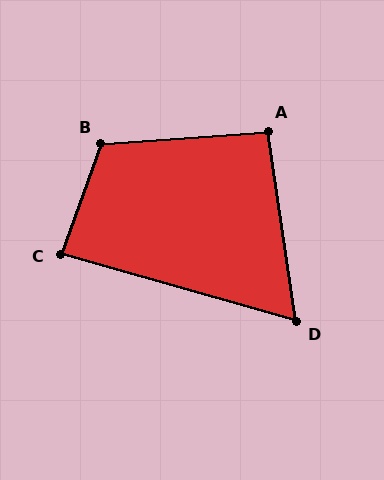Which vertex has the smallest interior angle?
D, at approximately 66 degrees.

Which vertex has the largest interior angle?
B, at approximately 114 degrees.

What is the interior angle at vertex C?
Approximately 86 degrees (approximately right).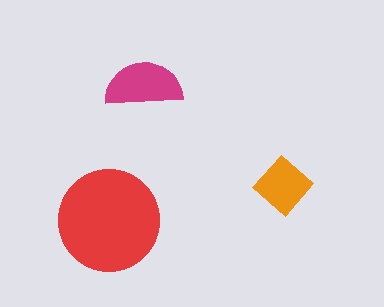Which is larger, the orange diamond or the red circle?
The red circle.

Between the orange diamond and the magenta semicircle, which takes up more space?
The magenta semicircle.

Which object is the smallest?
The orange diamond.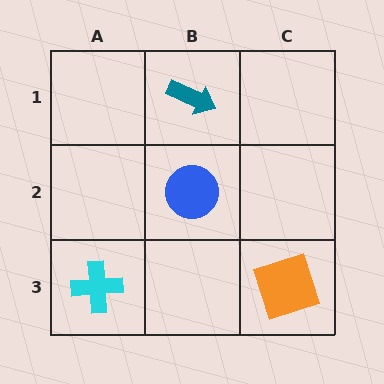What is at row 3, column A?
A cyan cross.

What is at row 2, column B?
A blue circle.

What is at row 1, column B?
A teal arrow.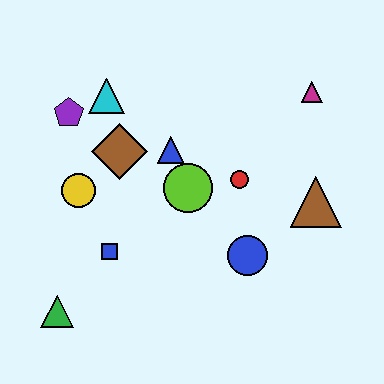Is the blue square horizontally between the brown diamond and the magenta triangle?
No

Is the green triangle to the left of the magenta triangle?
Yes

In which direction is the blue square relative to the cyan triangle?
The blue square is below the cyan triangle.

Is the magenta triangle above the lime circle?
Yes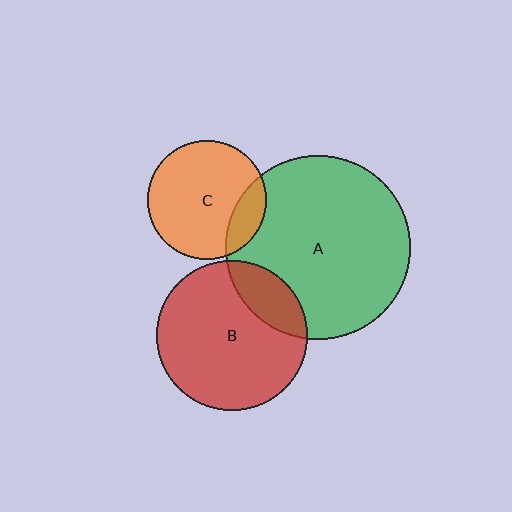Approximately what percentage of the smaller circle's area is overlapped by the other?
Approximately 15%.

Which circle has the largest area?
Circle A (green).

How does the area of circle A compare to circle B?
Approximately 1.5 times.